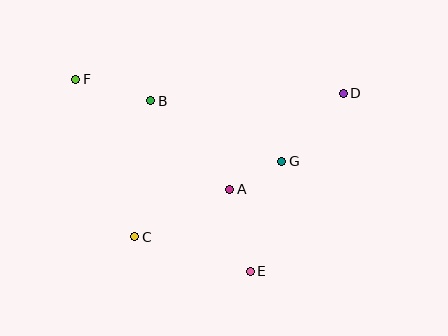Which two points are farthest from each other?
Points D and F are farthest from each other.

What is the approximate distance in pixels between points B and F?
The distance between B and F is approximately 78 pixels.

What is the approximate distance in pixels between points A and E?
The distance between A and E is approximately 85 pixels.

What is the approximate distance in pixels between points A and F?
The distance between A and F is approximately 189 pixels.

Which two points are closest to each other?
Points A and G are closest to each other.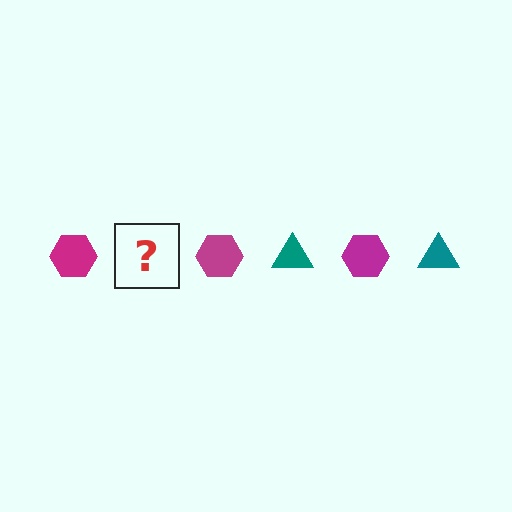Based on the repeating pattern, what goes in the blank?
The blank should be a teal triangle.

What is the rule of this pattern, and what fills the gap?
The rule is that the pattern alternates between magenta hexagon and teal triangle. The gap should be filled with a teal triangle.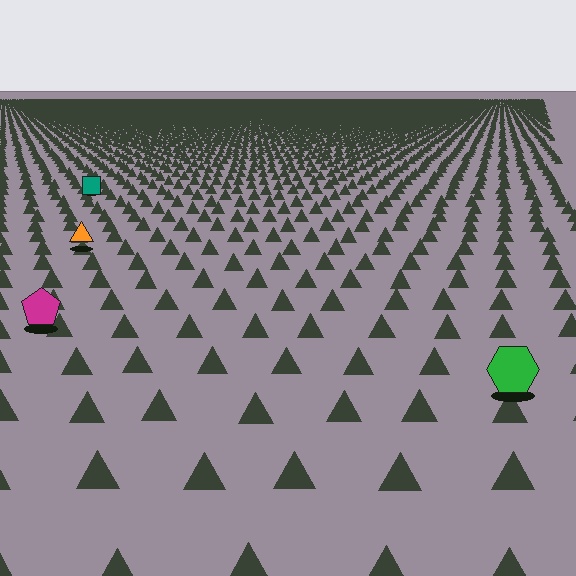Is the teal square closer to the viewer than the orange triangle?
No. The orange triangle is closer — you can tell from the texture gradient: the ground texture is coarser near it.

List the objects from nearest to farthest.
From nearest to farthest: the green hexagon, the magenta pentagon, the orange triangle, the teal square.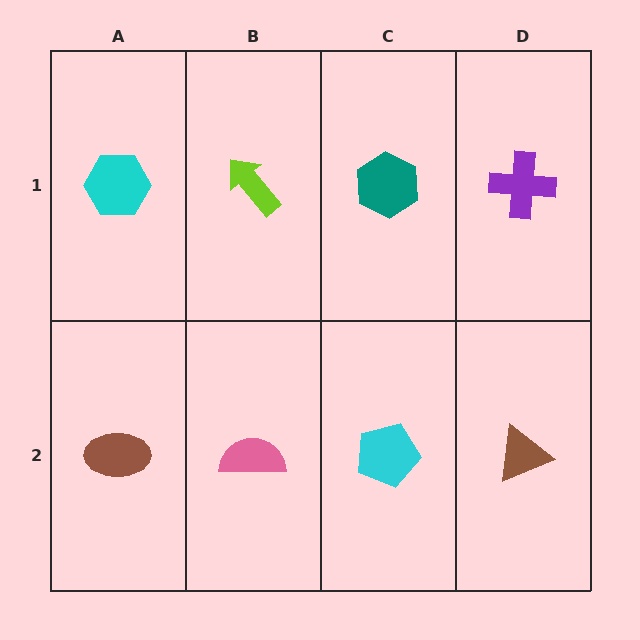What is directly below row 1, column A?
A brown ellipse.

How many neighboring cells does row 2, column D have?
2.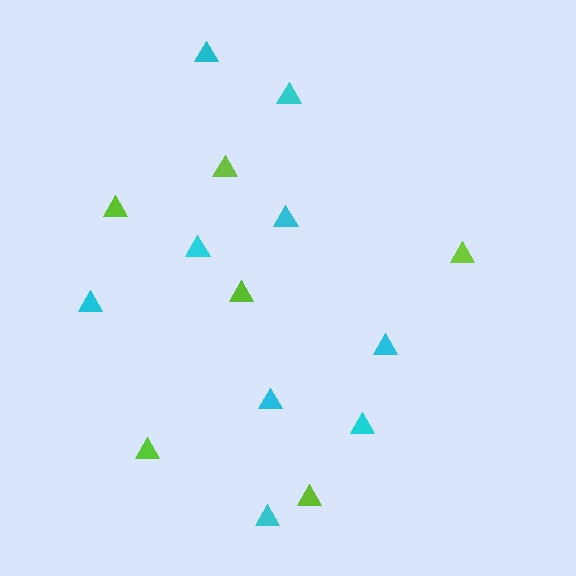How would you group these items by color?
There are 2 groups: one group of lime triangles (6) and one group of cyan triangles (9).